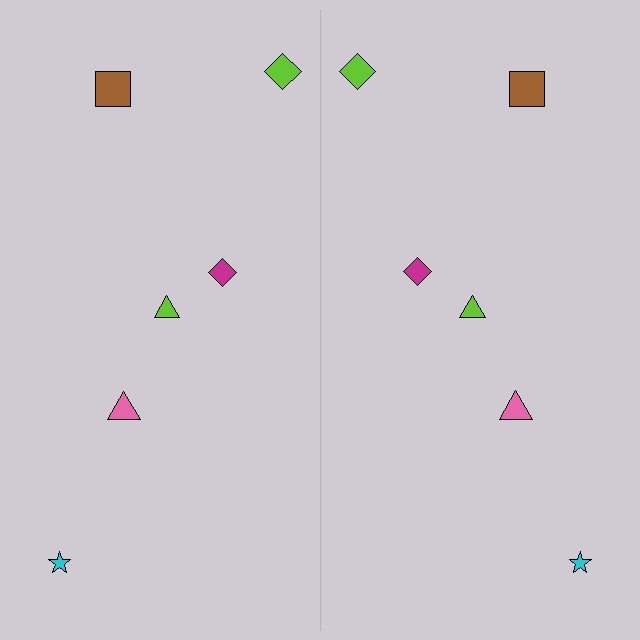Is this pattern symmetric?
Yes, this pattern has bilateral (reflection) symmetry.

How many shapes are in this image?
There are 12 shapes in this image.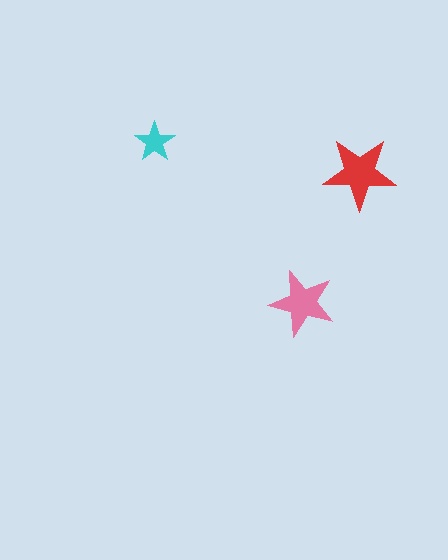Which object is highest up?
The cyan star is topmost.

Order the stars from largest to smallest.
the red one, the pink one, the cyan one.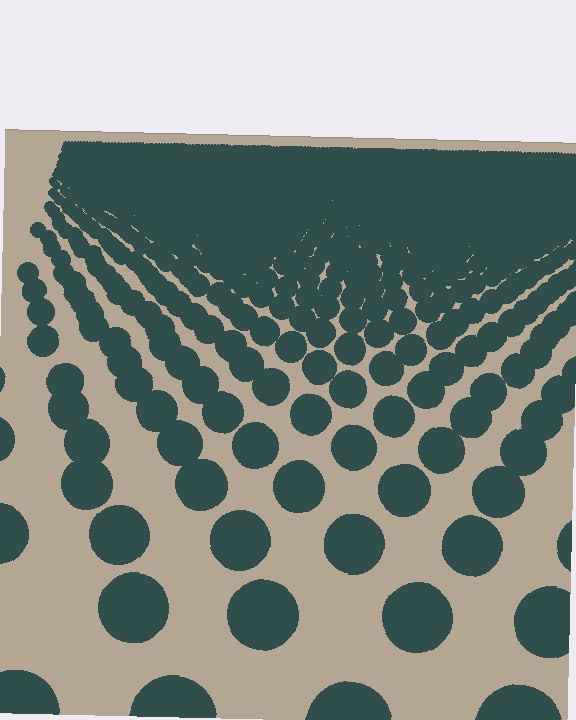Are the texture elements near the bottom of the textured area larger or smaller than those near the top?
Larger. Near the bottom, elements are closer to the viewer and appear at a bigger on-screen size.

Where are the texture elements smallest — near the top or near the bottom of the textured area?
Near the top.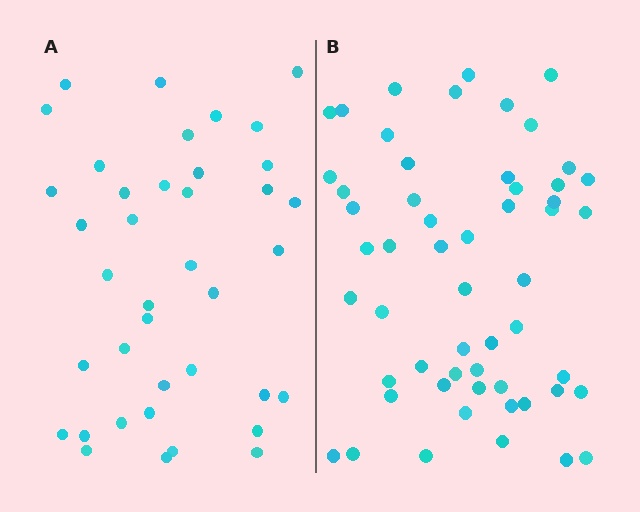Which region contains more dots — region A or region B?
Region B (the right region) has more dots.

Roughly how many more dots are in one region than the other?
Region B has approximately 15 more dots than region A.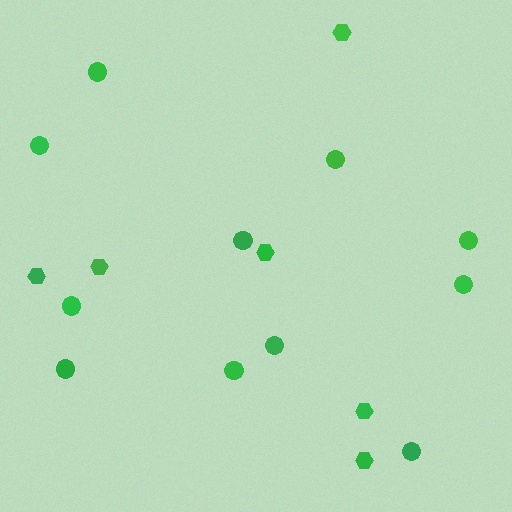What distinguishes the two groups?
There are 2 groups: one group of circles (11) and one group of hexagons (6).